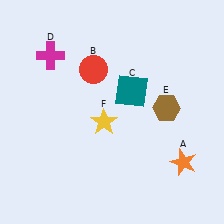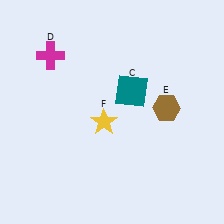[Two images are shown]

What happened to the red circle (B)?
The red circle (B) was removed in Image 2. It was in the top-left area of Image 1.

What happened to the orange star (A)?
The orange star (A) was removed in Image 2. It was in the bottom-right area of Image 1.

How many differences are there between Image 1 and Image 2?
There are 2 differences between the two images.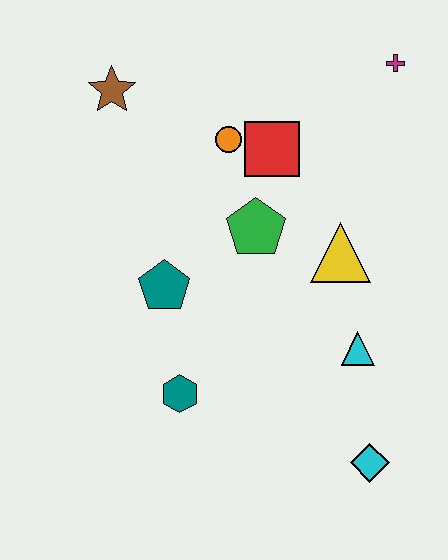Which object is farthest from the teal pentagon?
The magenta cross is farthest from the teal pentagon.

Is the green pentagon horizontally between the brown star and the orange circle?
No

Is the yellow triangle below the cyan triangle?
No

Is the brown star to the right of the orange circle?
No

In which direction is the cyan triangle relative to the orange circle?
The cyan triangle is below the orange circle.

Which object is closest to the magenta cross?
The red square is closest to the magenta cross.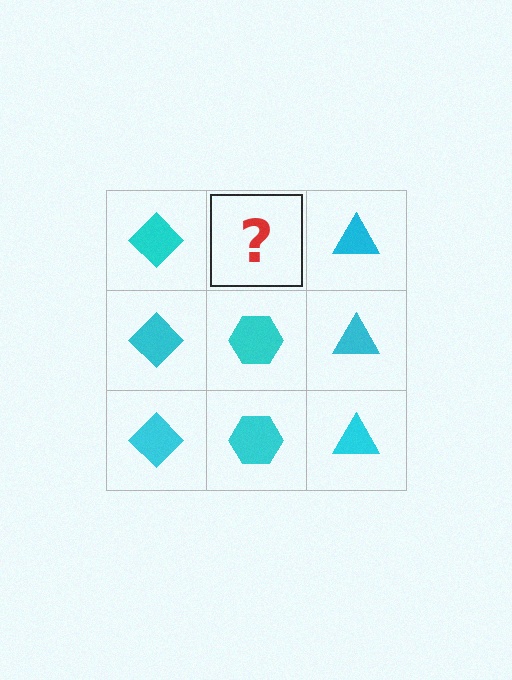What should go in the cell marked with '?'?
The missing cell should contain a cyan hexagon.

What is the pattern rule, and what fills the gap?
The rule is that each column has a consistent shape. The gap should be filled with a cyan hexagon.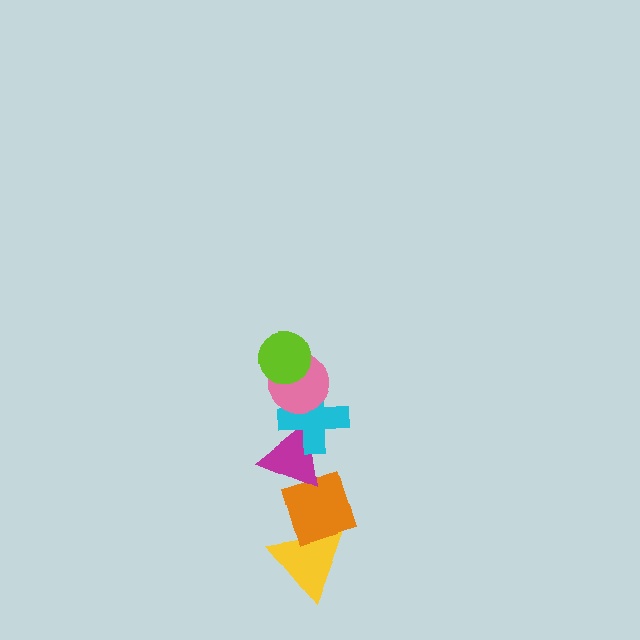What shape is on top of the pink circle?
The lime circle is on top of the pink circle.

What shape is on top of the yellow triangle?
The orange diamond is on top of the yellow triangle.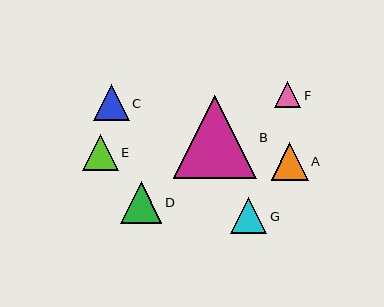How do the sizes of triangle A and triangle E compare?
Triangle A and triangle E are approximately the same size.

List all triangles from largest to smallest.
From largest to smallest: B, D, A, C, G, E, F.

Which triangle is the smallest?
Triangle F is the smallest with a size of approximately 26 pixels.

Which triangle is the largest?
Triangle B is the largest with a size of approximately 83 pixels.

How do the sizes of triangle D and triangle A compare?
Triangle D and triangle A are approximately the same size.